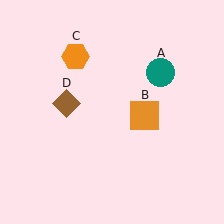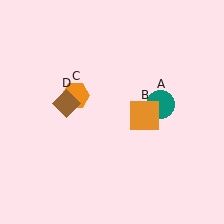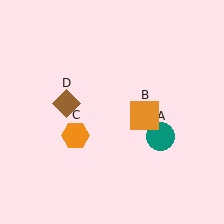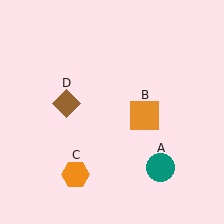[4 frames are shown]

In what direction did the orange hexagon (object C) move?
The orange hexagon (object C) moved down.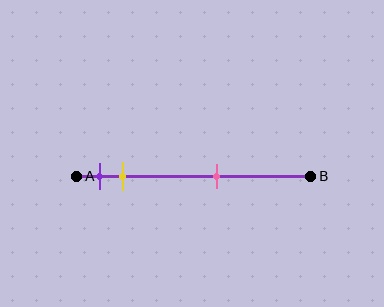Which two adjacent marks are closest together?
The purple and yellow marks are the closest adjacent pair.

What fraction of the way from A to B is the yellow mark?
The yellow mark is approximately 20% (0.2) of the way from A to B.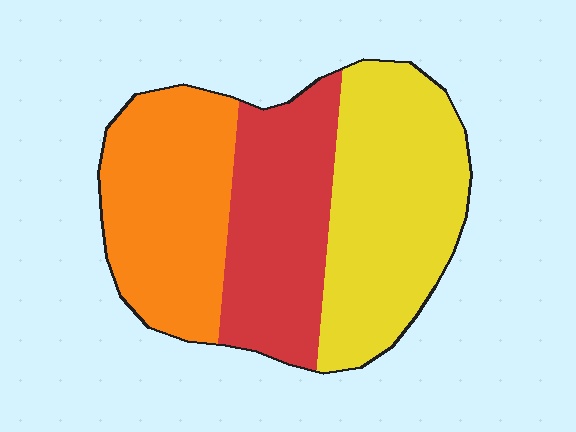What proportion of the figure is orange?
Orange covers 32% of the figure.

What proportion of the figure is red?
Red takes up about one third (1/3) of the figure.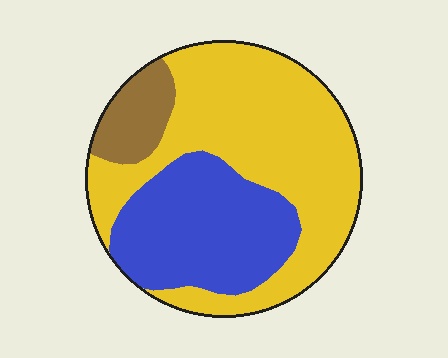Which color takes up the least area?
Brown, at roughly 10%.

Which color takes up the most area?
Yellow, at roughly 60%.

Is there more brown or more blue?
Blue.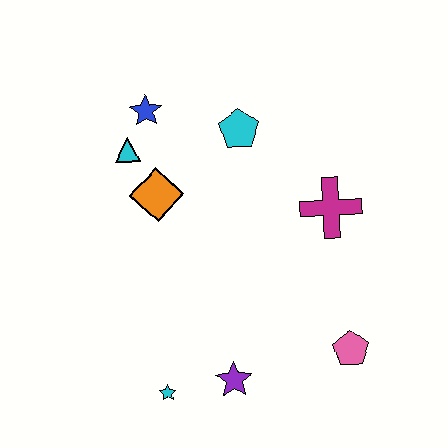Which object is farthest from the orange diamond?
The pink pentagon is farthest from the orange diamond.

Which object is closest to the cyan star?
The purple star is closest to the cyan star.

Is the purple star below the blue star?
Yes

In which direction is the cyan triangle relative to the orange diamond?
The cyan triangle is above the orange diamond.